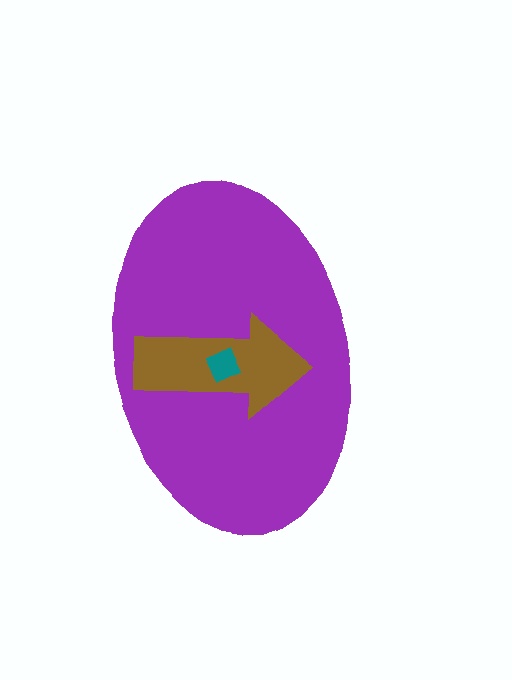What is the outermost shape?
The purple ellipse.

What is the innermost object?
The teal square.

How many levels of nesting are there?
3.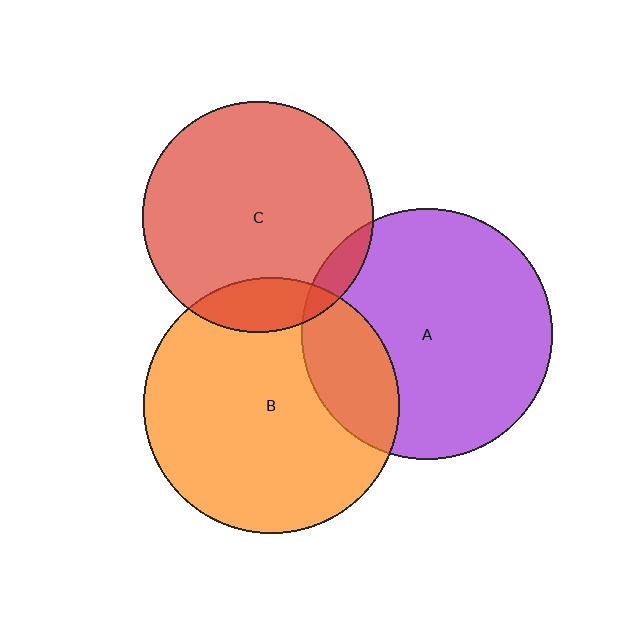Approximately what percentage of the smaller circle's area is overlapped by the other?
Approximately 5%.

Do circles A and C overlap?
Yes.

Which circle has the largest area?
Circle B (orange).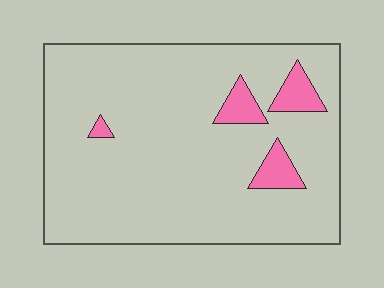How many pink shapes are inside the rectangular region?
4.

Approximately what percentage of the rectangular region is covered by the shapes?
Approximately 10%.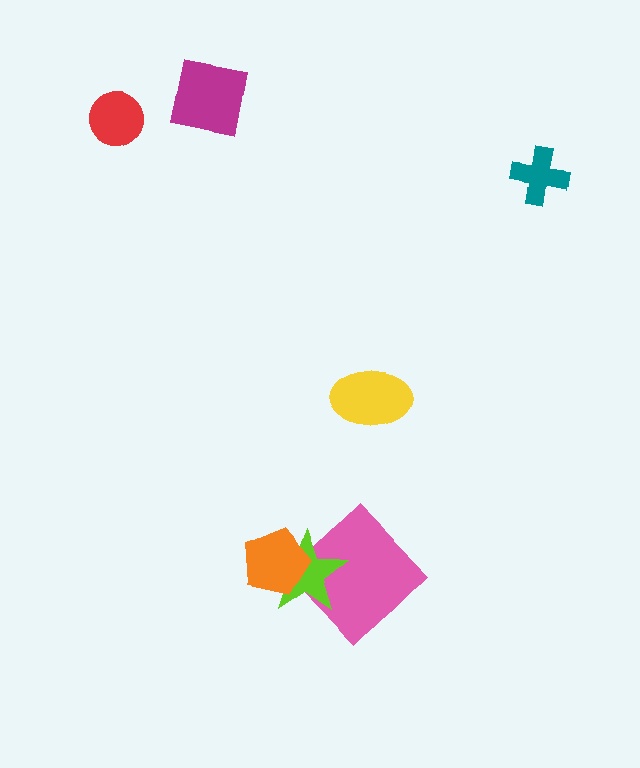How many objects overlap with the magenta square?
0 objects overlap with the magenta square.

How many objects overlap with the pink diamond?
1 object overlaps with the pink diamond.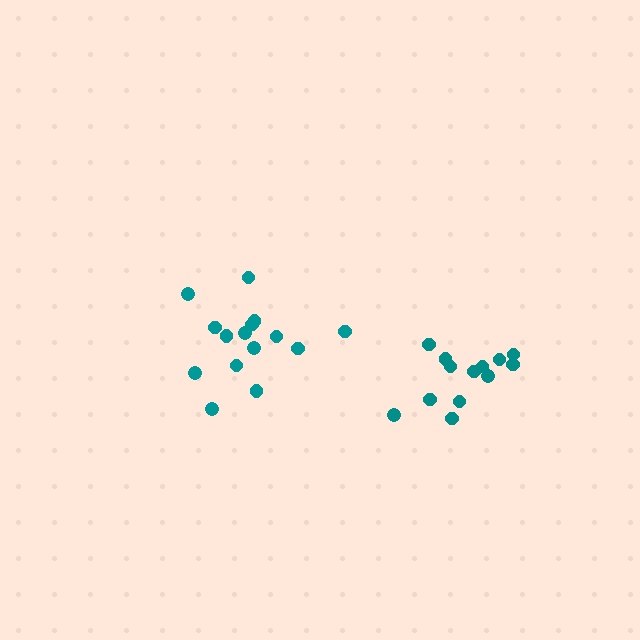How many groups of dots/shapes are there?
There are 2 groups.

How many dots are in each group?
Group 1: 15 dots, Group 2: 13 dots (28 total).